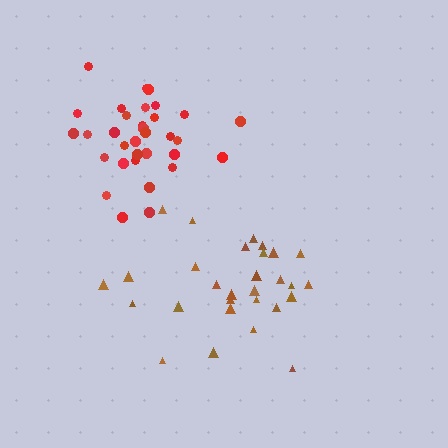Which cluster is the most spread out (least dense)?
Brown.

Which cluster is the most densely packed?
Red.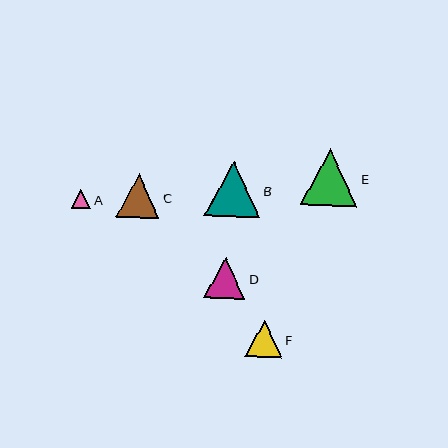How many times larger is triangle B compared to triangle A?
Triangle B is approximately 2.8 times the size of triangle A.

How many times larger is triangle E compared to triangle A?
Triangle E is approximately 2.9 times the size of triangle A.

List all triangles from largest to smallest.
From largest to smallest: E, B, C, D, F, A.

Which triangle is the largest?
Triangle E is the largest with a size of approximately 57 pixels.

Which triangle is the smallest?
Triangle A is the smallest with a size of approximately 20 pixels.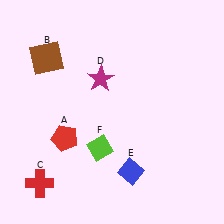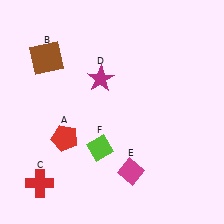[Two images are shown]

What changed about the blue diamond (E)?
In Image 1, E is blue. In Image 2, it changed to magenta.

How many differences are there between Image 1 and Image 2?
There is 1 difference between the two images.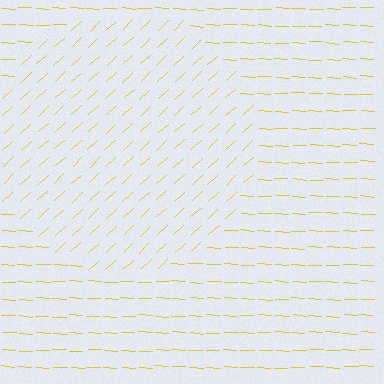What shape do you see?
I see a circle.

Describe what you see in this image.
The image is filled with small yellow line segments. A circle region in the image has lines oriented differently from the surrounding lines, creating a visible texture boundary.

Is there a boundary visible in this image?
Yes, there is a texture boundary formed by a change in line orientation.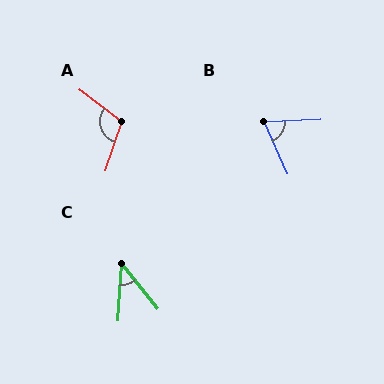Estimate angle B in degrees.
Approximately 68 degrees.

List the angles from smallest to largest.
C (42°), B (68°), A (109°).